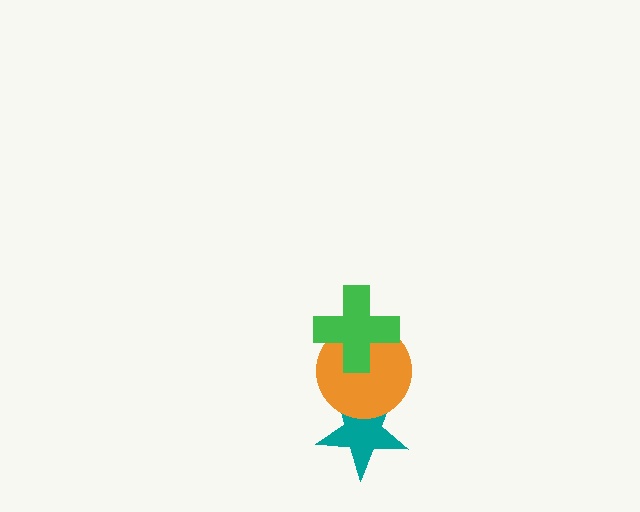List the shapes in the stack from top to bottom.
From top to bottom: the green cross, the orange circle, the teal star.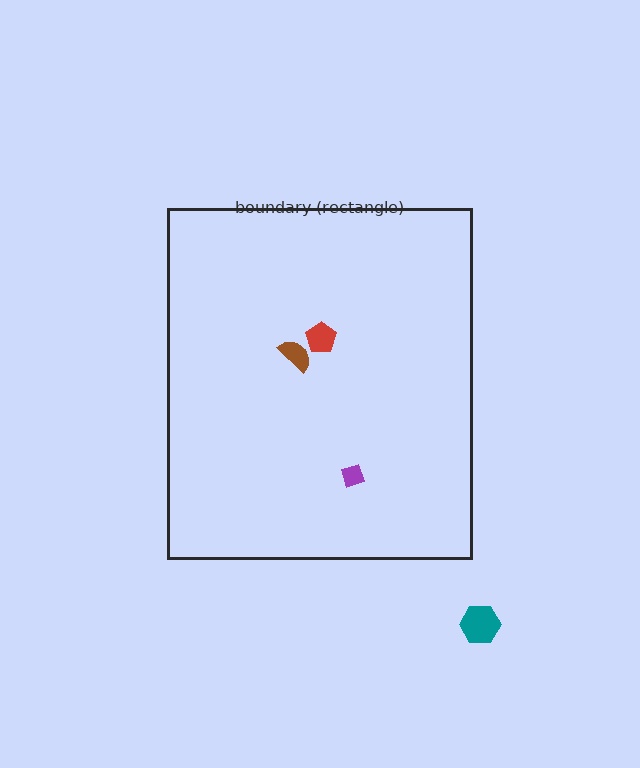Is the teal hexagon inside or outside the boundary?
Outside.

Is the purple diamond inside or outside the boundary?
Inside.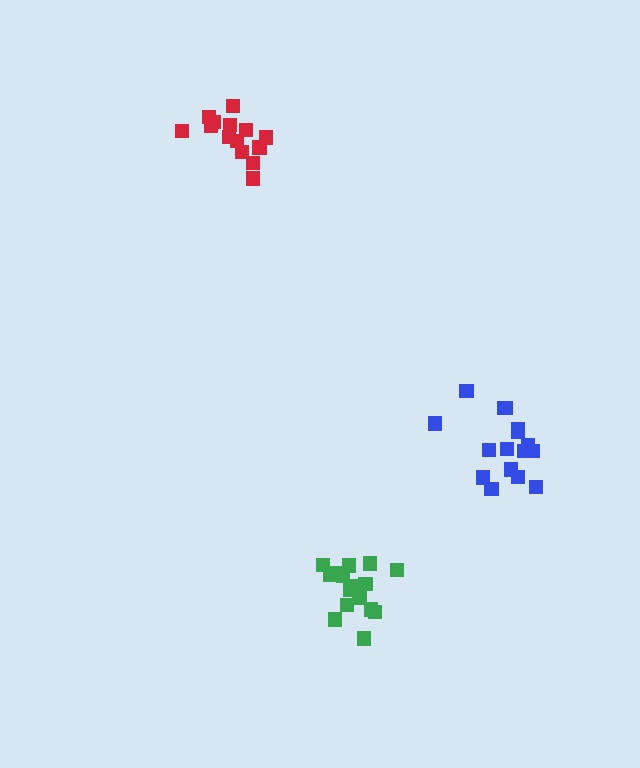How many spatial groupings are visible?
There are 3 spatial groupings.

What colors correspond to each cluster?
The clusters are colored: blue, green, red.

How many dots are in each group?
Group 1: 16 dots, Group 2: 16 dots, Group 3: 14 dots (46 total).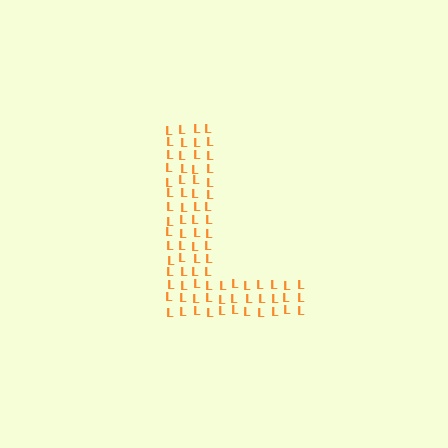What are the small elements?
The small elements are letter L's.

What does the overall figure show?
The overall figure shows the letter L.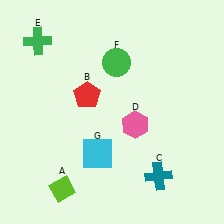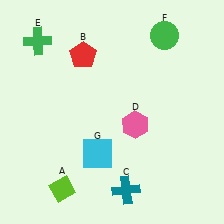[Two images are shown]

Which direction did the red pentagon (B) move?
The red pentagon (B) moved up.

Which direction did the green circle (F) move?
The green circle (F) moved right.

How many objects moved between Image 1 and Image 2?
3 objects moved between the two images.